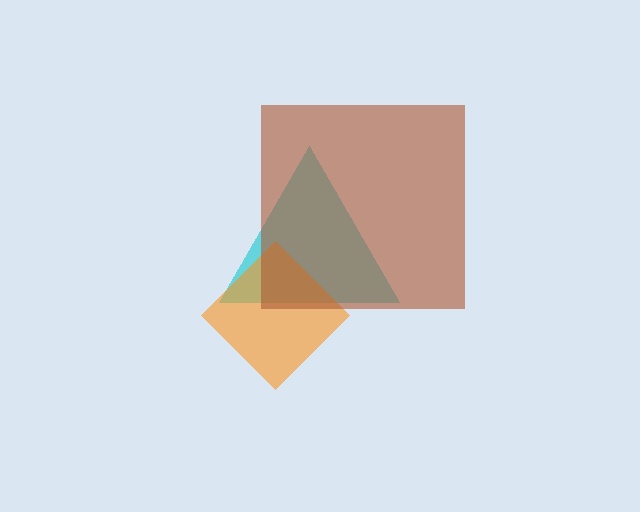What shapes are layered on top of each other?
The layered shapes are: a cyan triangle, an orange diamond, a brown square.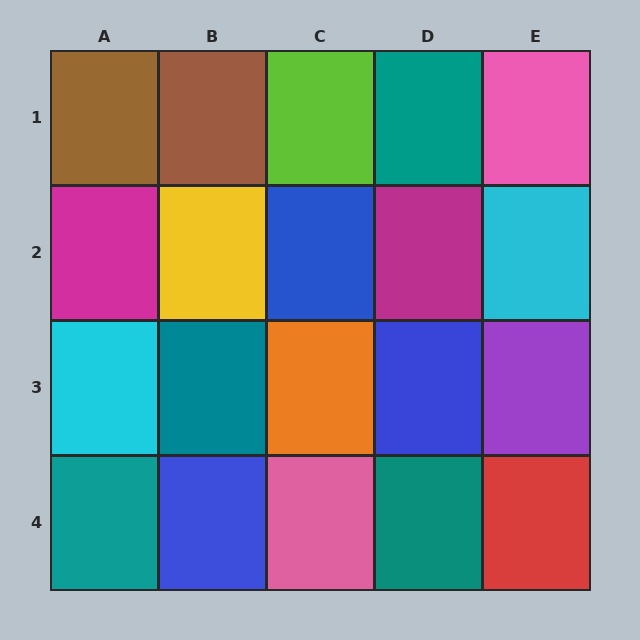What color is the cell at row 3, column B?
Teal.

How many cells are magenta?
2 cells are magenta.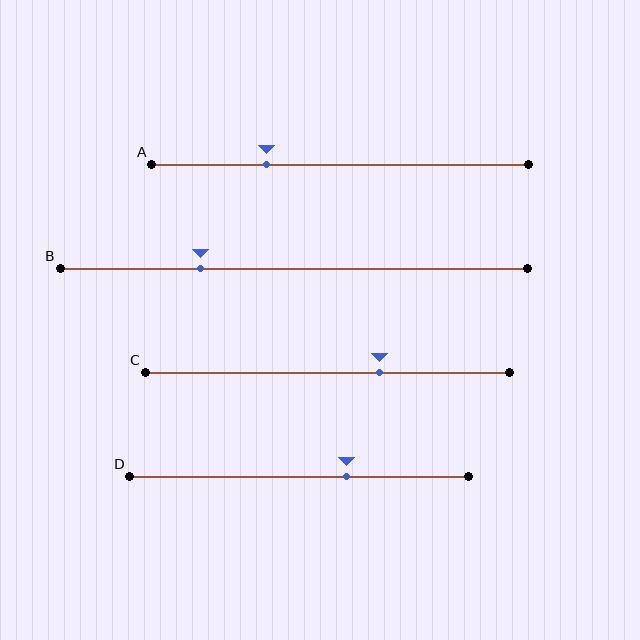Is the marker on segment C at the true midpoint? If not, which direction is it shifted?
No, the marker on segment C is shifted to the right by about 14% of the segment length.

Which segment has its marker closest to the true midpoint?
Segment D has its marker closest to the true midpoint.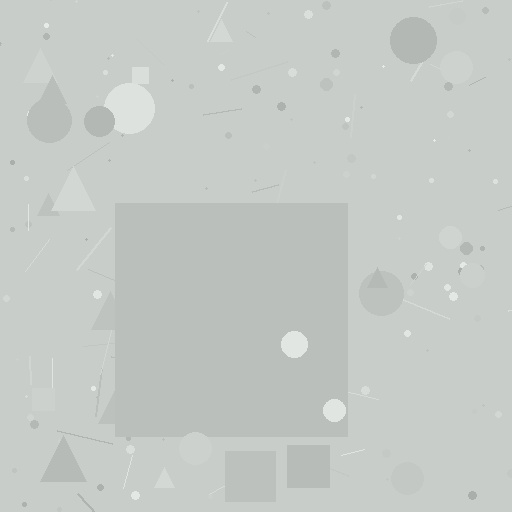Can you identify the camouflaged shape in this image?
The camouflaged shape is a square.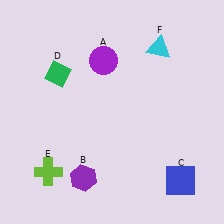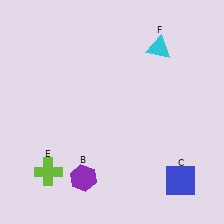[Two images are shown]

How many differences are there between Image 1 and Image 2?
There are 2 differences between the two images.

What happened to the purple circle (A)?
The purple circle (A) was removed in Image 2. It was in the top-left area of Image 1.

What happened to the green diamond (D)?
The green diamond (D) was removed in Image 2. It was in the top-left area of Image 1.